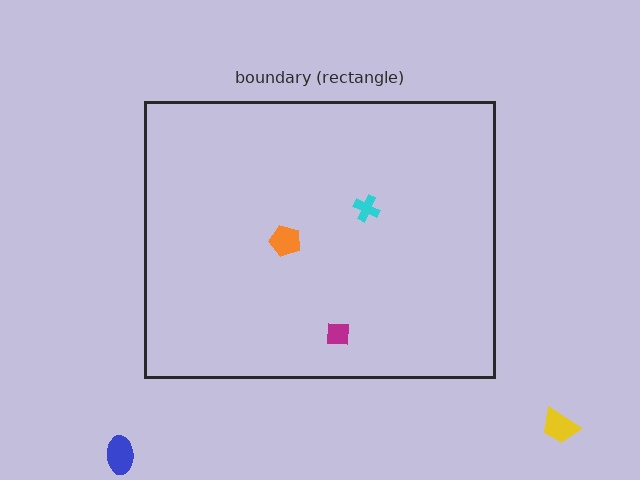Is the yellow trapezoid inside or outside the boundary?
Outside.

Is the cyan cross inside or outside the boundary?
Inside.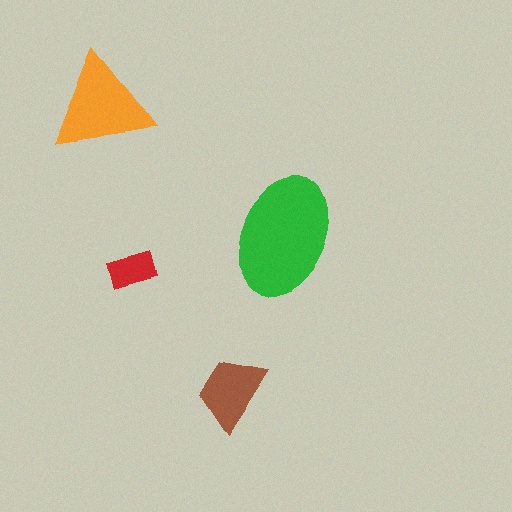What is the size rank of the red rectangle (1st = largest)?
4th.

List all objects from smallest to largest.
The red rectangle, the brown trapezoid, the orange triangle, the green ellipse.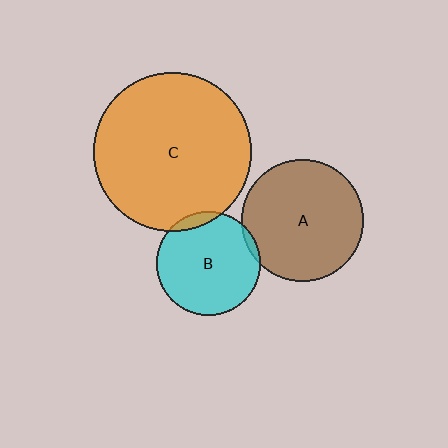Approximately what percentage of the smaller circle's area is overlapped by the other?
Approximately 5%.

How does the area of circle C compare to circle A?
Approximately 1.7 times.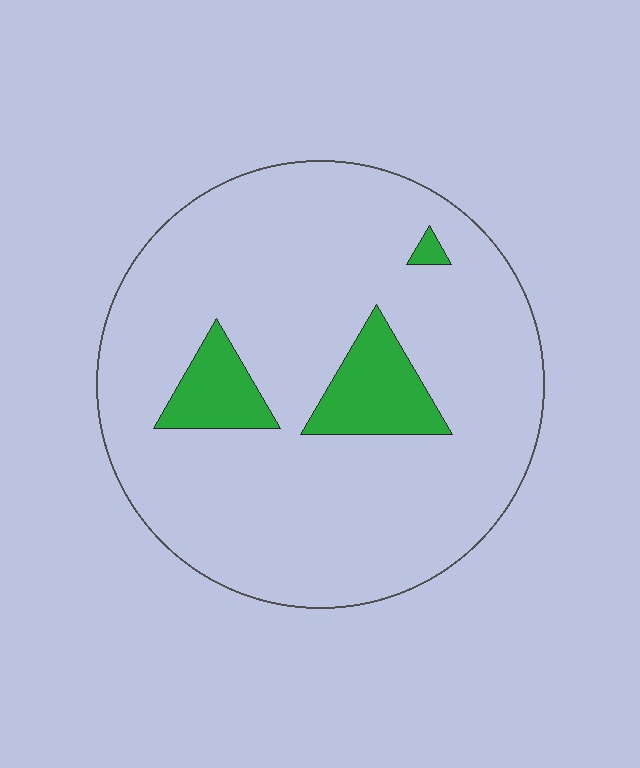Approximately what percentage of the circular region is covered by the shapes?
Approximately 10%.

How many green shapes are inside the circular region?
3.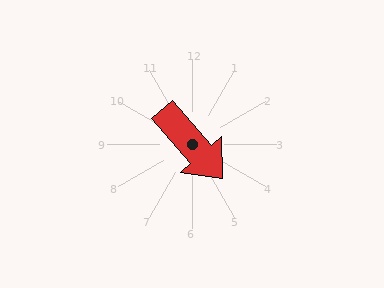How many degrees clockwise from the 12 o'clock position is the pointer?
Approximately 139 degrees.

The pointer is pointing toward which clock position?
Roughly 5 o'clock.